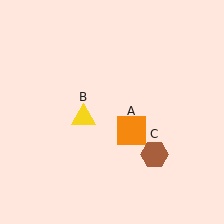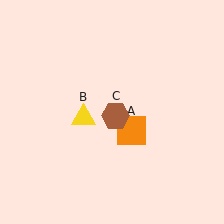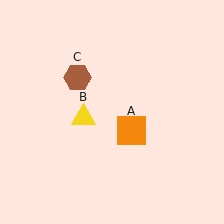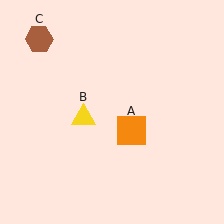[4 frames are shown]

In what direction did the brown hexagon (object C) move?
The brown hexagon (object C) moved up and to the left.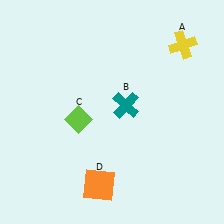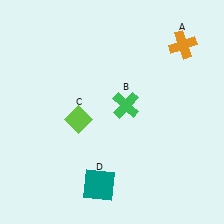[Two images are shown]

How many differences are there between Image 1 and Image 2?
There are 3 differences between the two images.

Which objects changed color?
A changed from yellow to orange. B changed from teal to green. D changed from orange to teal.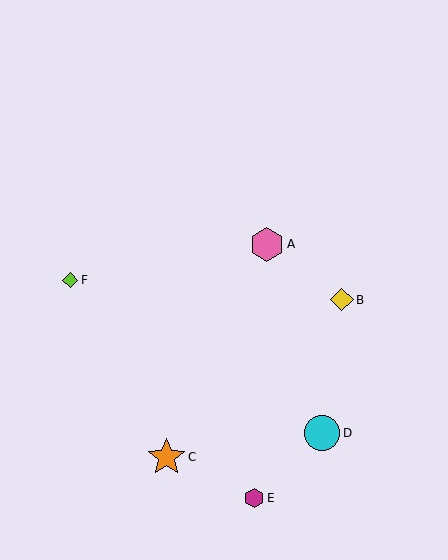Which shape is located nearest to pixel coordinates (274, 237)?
The pink hexagon (labeled A) at (267, 245) is nearest to that location.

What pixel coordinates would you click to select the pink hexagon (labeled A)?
Click at (267, 245) to select the pink hexagon A.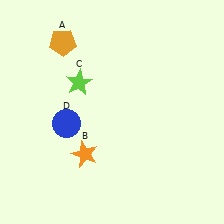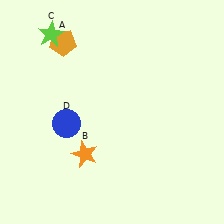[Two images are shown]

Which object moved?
The lime star (C) moved up.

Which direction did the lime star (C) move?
The lime star (C) moved up.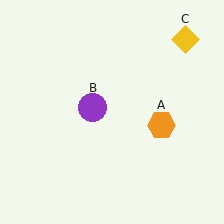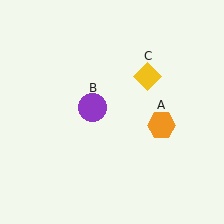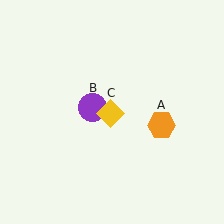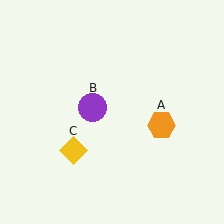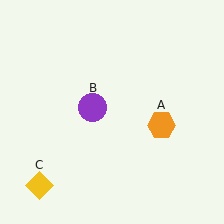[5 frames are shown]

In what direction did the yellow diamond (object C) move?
The yellow diamond (object C) moved down and to the left.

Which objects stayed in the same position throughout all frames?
Orange hexagon (object A) and purple circle (object B) remained stationary.